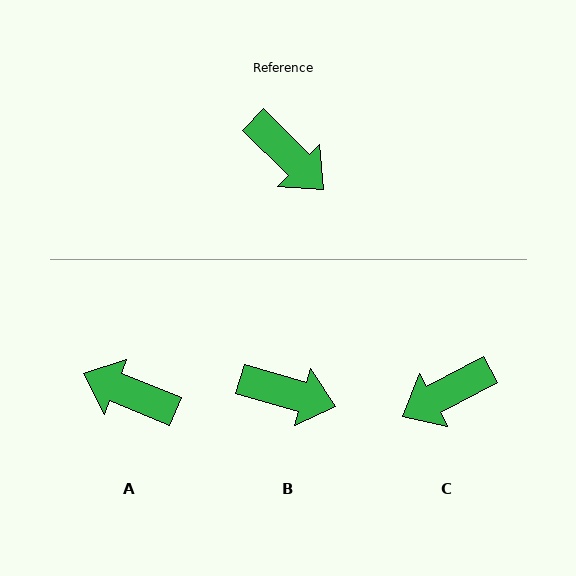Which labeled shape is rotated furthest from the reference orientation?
A, about 157 degrees away.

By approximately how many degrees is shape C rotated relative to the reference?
Approximately 107 degrees clockwise.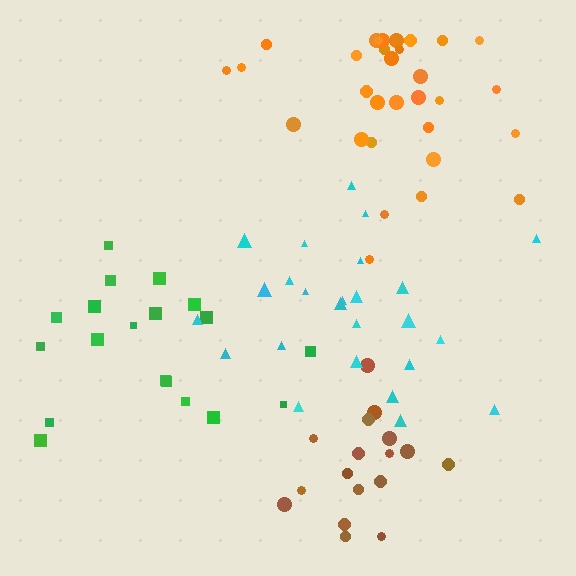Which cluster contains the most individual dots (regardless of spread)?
Orange (31).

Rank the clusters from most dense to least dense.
orange, brown, cyan, green.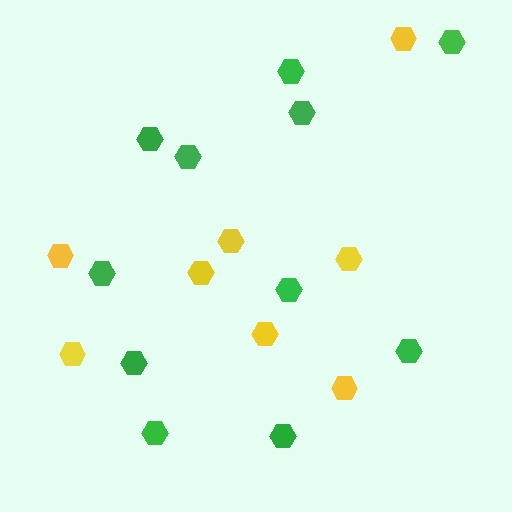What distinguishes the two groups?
There are 2 groups: one group of yellow hexagons (8) and one group of green hexagons (11).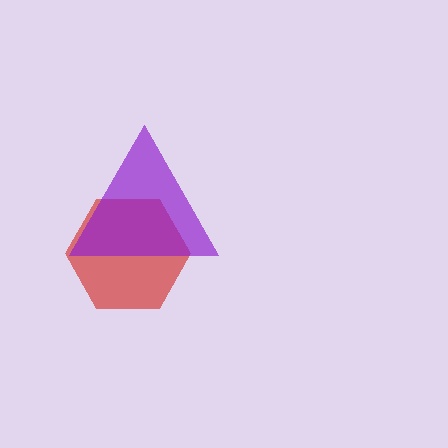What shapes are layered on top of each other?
The layered shapes are: a red hexagon, a purple triangle.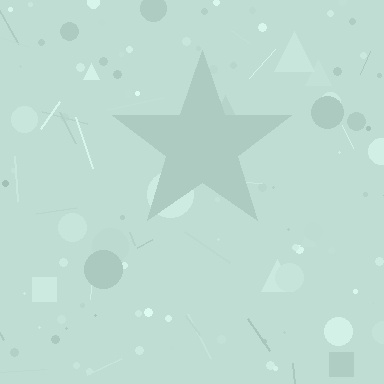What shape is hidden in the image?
A star is hidden in the image.